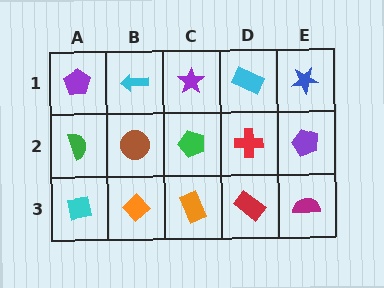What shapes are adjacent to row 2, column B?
A cyan arrow (row 1, column B), an orange diamond (row 3, column B), a green semicircle (row 2, column A), a green pentagon (row 2, column C).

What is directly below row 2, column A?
A cyan square.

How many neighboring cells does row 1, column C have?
3.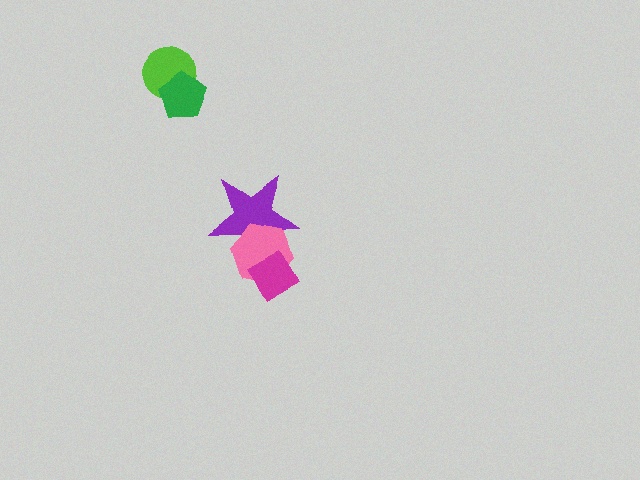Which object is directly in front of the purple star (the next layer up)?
The pink hexagon is directly in front of the purple star.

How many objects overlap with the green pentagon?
1 object overlaps with the green pentagon.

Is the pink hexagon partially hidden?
Yes, it is partially covered by another shape.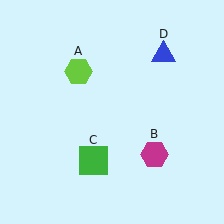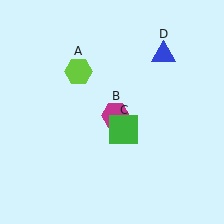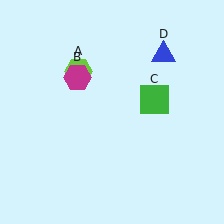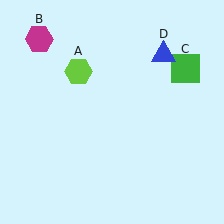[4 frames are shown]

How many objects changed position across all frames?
2 objects changed position: magenta hexagon (object B), green square (object C).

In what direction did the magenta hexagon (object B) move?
The magenta hexagon (object B) moved up and to the left.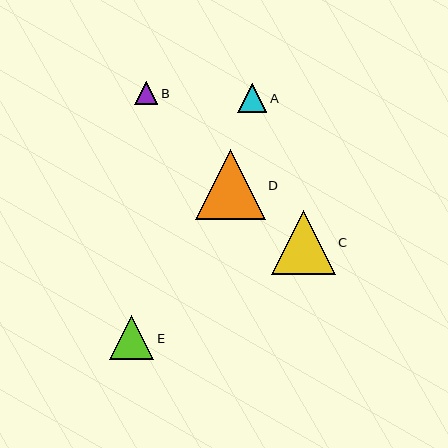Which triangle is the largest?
Triangle D is the largest with a size of approximately 70 pixels.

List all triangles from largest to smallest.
From largest to smallest: D, C, E, A, B.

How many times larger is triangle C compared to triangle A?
Triangle C is approximately 2.2 times the size of triangle A.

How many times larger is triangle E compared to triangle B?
Triangle E is approximately 1.9 times the size of triangle B.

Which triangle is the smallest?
Triangle B is the smallest with a size of approximately 23 pixels.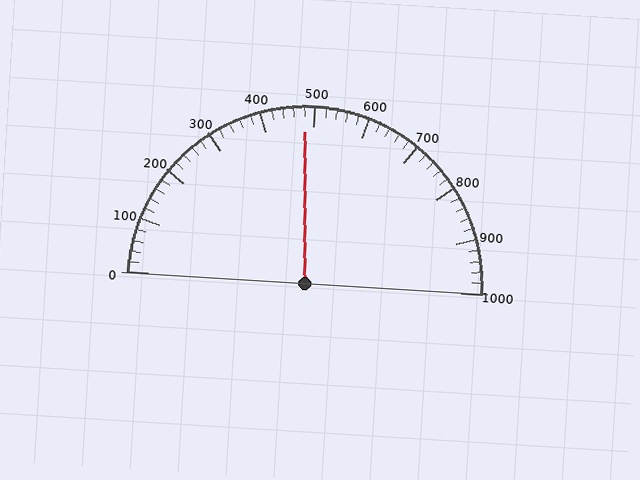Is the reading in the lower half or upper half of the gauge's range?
The reading is in the lower half of the range (0 to 1000).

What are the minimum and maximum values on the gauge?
The gauge ranges from 0 to 1000.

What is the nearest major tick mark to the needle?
The nearest major tick mark is 500.